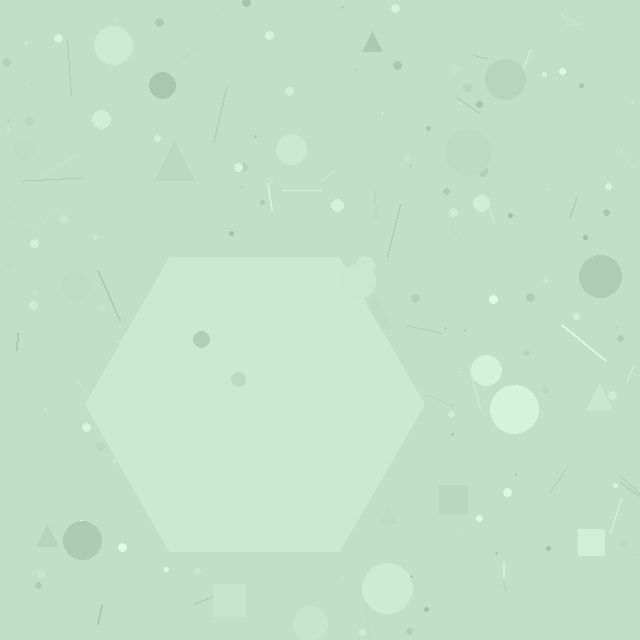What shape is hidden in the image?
A hexagon is hidden in the image.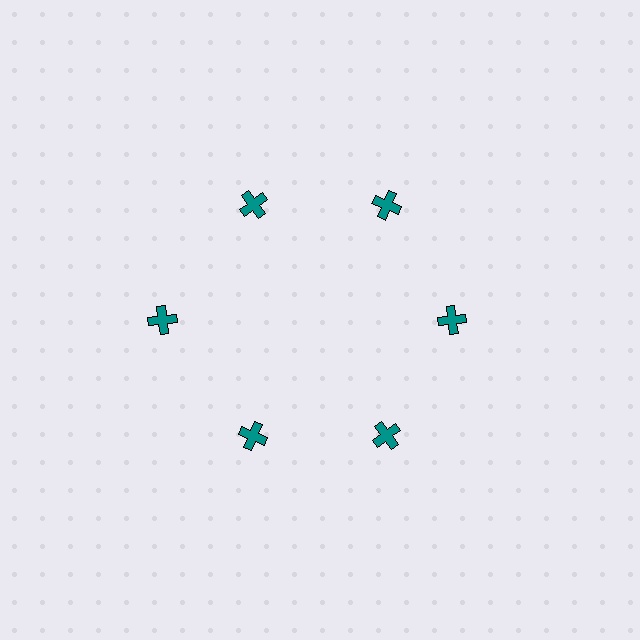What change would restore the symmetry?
The symmetry would be restored by moving it inward, back onto the ring so that all 6 crosses sit at equal angles and equal distance from the center.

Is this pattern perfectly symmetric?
No. The 6 teal crosses are arranged in a ring, but one element near the 9 o'clock position is pushed outward from the center, breaking the 6-fold rotational symmetry.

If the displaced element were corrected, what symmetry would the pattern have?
It would have 6-fold rotational symmetry — the pattern would map onto itself every 60 degrees.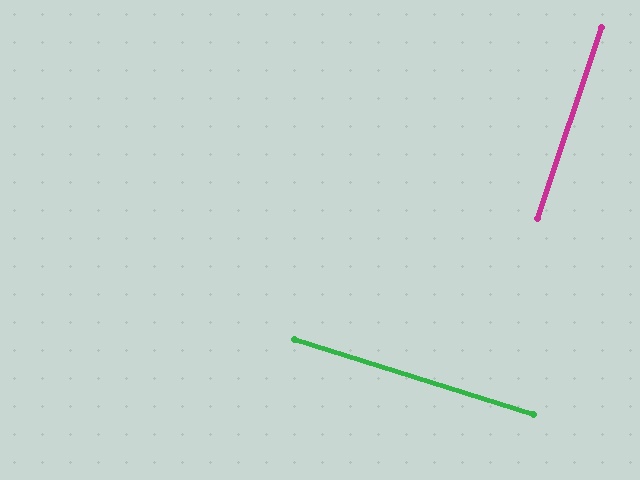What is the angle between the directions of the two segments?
Approximately 89 degrees.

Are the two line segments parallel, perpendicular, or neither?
Perpendicular — they meet at approximately 89°.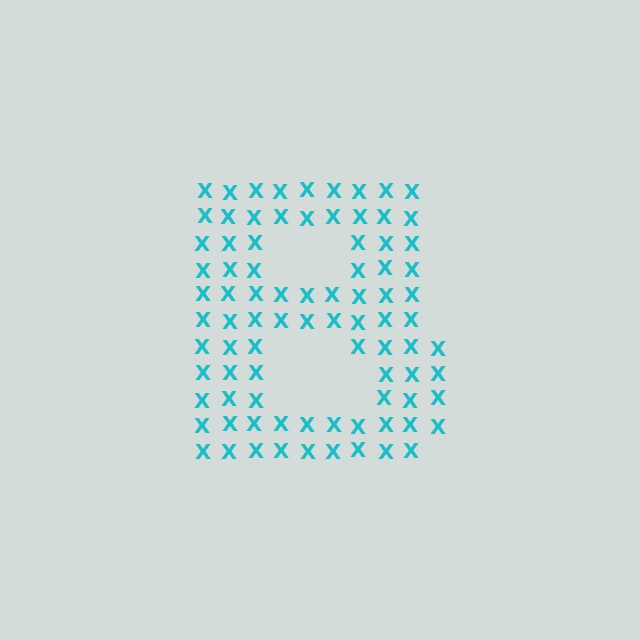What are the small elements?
The small elements are letter X's.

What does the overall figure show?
The overall figure shows the letter B.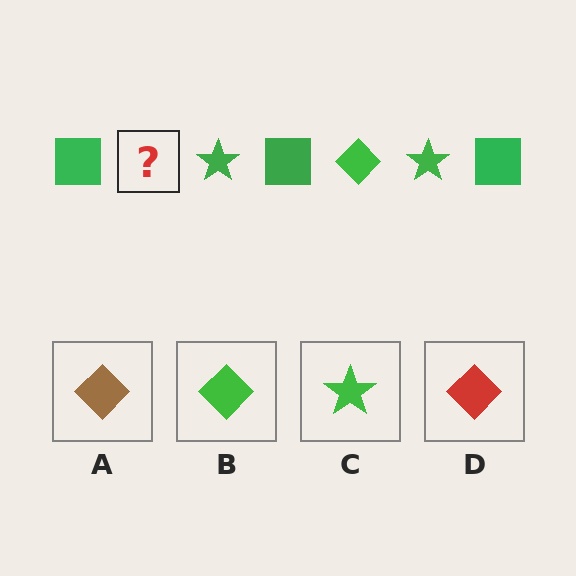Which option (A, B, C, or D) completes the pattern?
B.